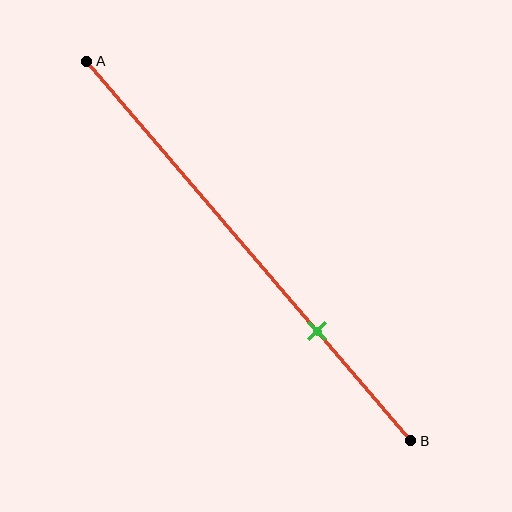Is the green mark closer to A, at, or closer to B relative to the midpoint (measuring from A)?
The green mark is closer to point B than the midpoint of segment AB.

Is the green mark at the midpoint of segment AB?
No, the mark is at about 70% from A, not at the 50% midpoint.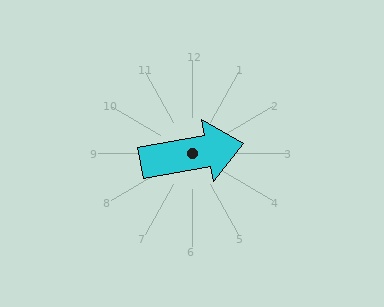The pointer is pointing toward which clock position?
Roughly 3 o'clock.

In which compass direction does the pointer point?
East.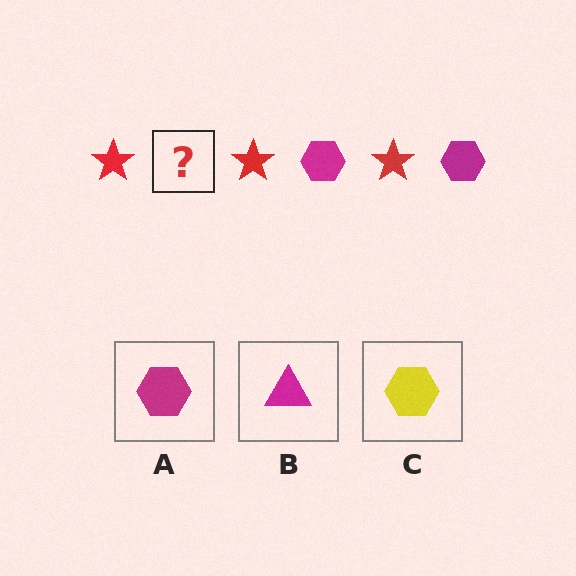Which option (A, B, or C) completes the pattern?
A.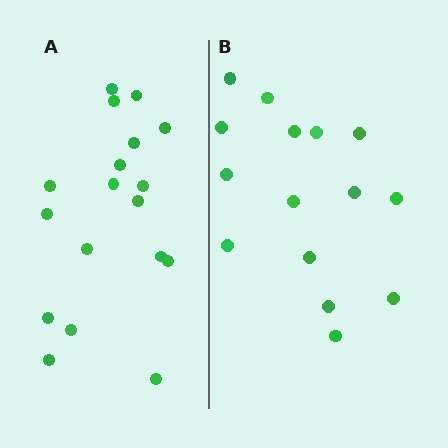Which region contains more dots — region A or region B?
Region A (the left region) has more dots.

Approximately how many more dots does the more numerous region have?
Region A has just a few more — roughly 2 or 3 more dots than region B.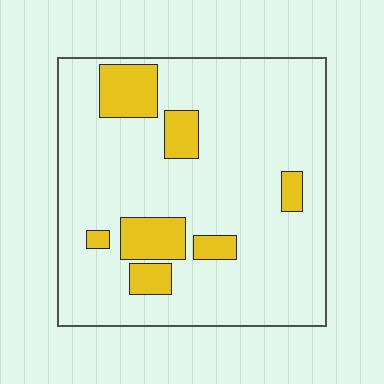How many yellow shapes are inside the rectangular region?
7.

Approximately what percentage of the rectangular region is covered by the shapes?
Approximately 15%.